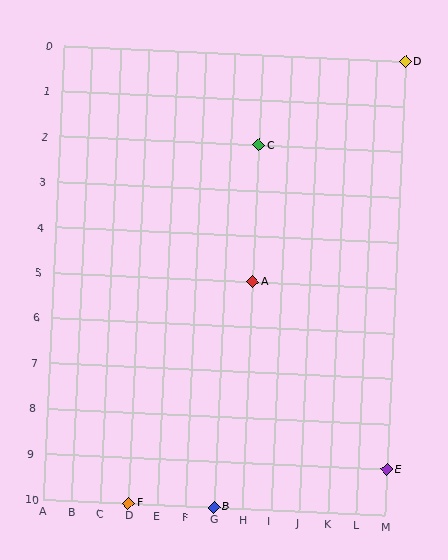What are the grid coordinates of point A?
Point A is at grid coordinates (H, 5).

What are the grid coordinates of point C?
Point C is at grid coordinates (H, 2).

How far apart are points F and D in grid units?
Points F and D are 9 columns and 10 rows apart (about 13.5 grid units diagonally).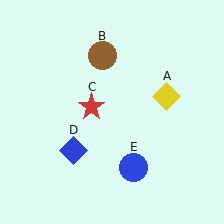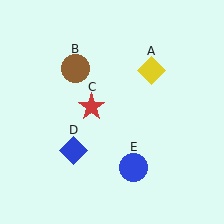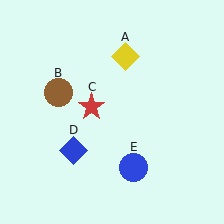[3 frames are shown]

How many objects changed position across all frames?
2 objects changed position: yellow diamond (object A), brown circle (object B).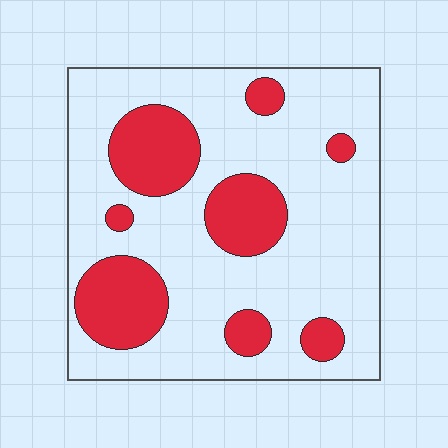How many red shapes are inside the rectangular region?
8.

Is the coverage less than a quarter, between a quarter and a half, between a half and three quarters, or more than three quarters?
Between a quarter and a half.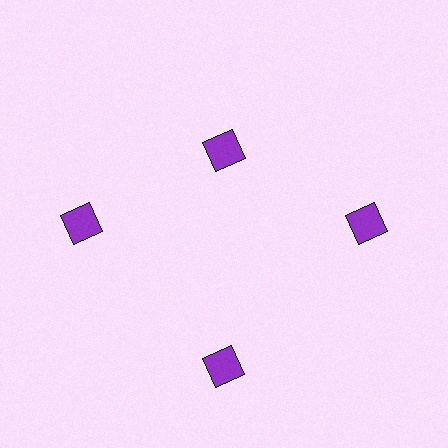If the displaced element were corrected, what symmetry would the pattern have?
It would have 4-fold rotational symmetry — the pattern would map onto itself every 90 degrees.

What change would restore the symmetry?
The symmetry would be restored by moving it outward, back onto the ring so that all 4 diamonds sit at equal angles and equal distance from the center.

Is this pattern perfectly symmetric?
No. The 4 purple diamonds are arranged in a ring, but one element near the 12 o'clock position is pulled inward toward the center, breaking the 4-fold rotational symmetry.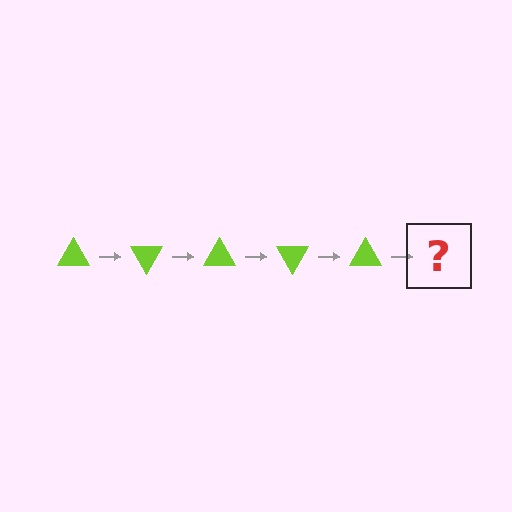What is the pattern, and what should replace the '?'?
The pattern is that the triangle rotates 60 degrees each step. The '?' should be a lime triangle rotated 300 degrees.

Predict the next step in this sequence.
The next step is a lime triangle rotated 300 degrees.